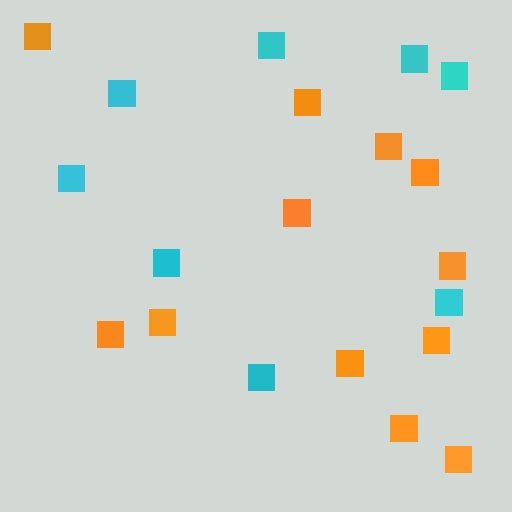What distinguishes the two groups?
There are 2 groups: one group of cyan squares (8) and one group of orange squares (12).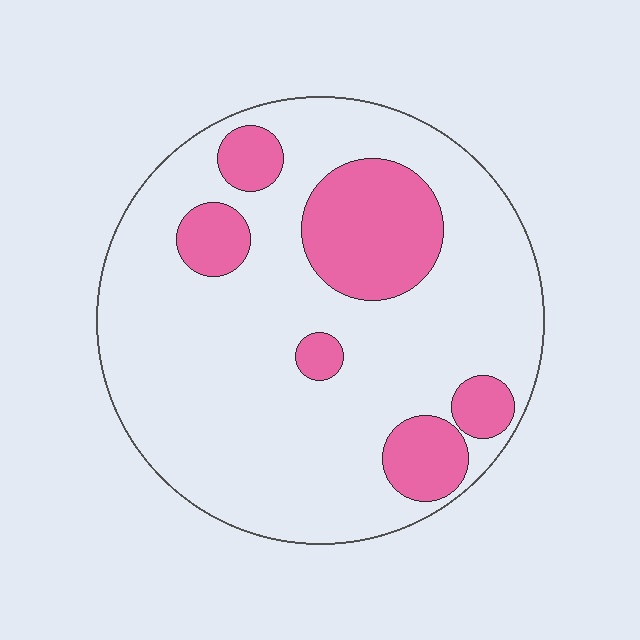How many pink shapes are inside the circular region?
6.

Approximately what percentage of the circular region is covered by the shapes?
Approximately 20%.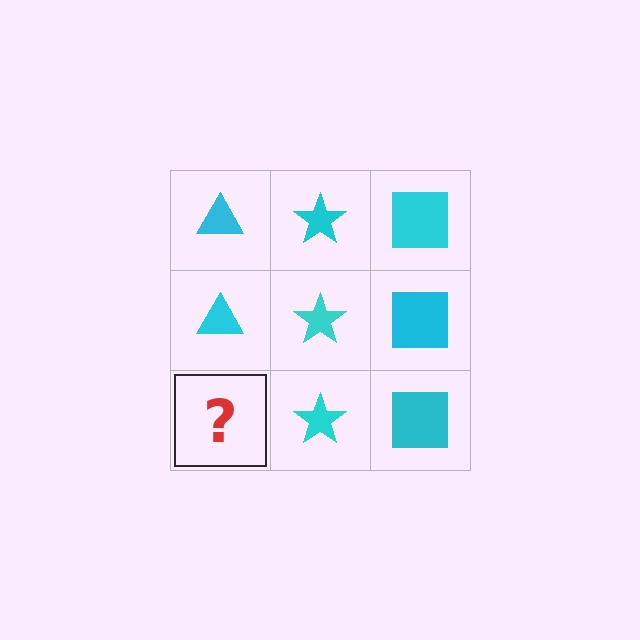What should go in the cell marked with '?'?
The missing cell should contain a cyan triangle.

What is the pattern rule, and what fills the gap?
The rule is that each column has a consistent shape. The gap should be filled with a cyan triangle.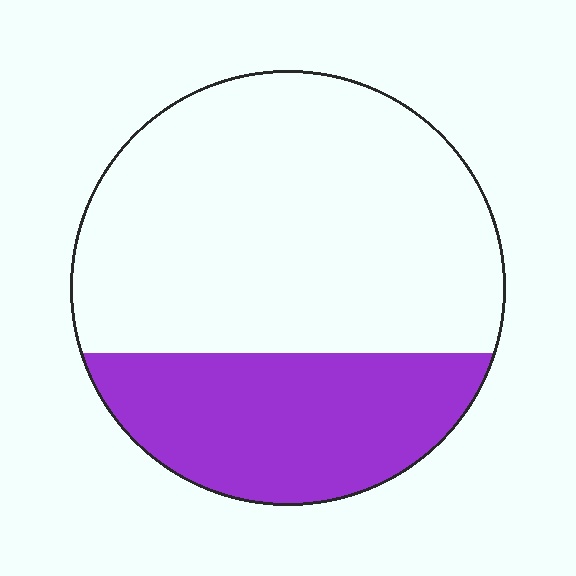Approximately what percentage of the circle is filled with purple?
Approximately 30%.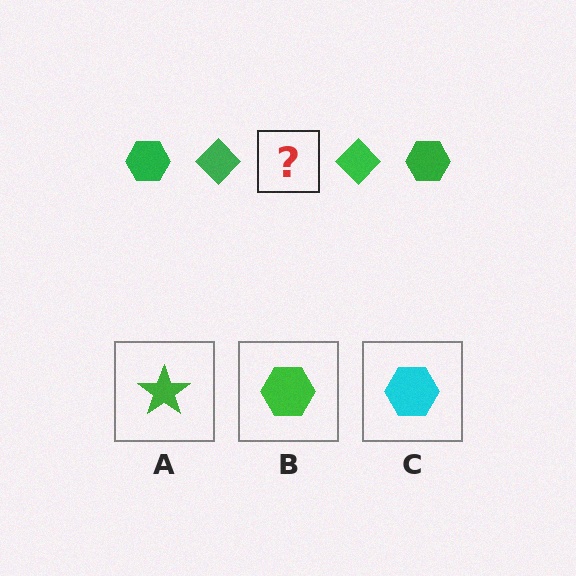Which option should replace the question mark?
Option B.